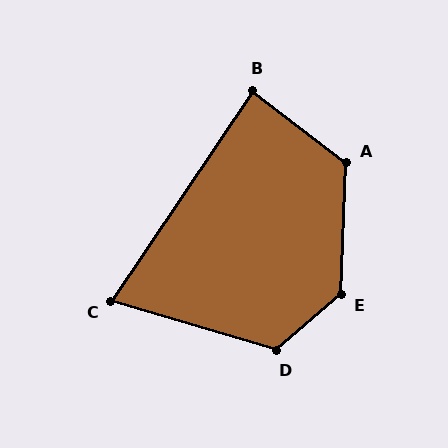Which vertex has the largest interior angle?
E, at approximately 133 degrees.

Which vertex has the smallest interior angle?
C, at approximately 73 degrees.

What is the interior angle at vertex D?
Approximately 123 degrees (obtuse).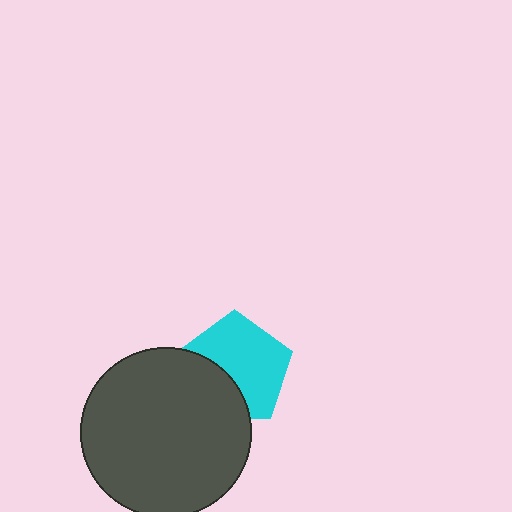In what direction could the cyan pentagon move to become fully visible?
The cyan pentagon could move toward the upper-right. That would shift it out from behind the dark gray circle entirely.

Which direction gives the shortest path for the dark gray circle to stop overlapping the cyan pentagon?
Moving toward the lower-left gives the shortest separation.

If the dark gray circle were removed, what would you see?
You would see the complete cyan pentagon.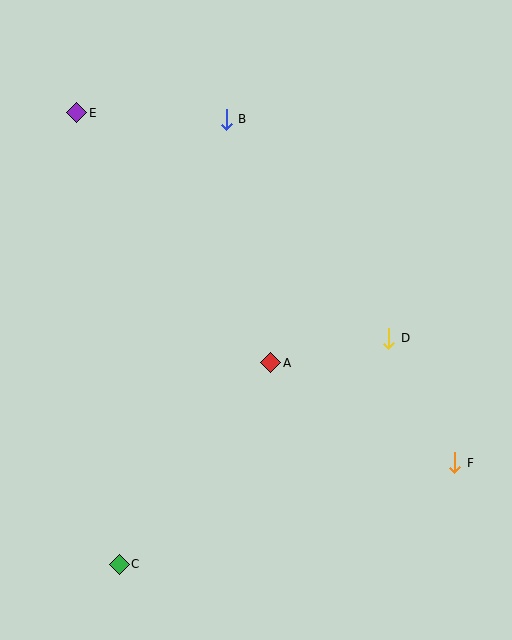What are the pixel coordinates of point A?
Point A is at (271, 363).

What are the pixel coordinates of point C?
Point C is at (119, 564).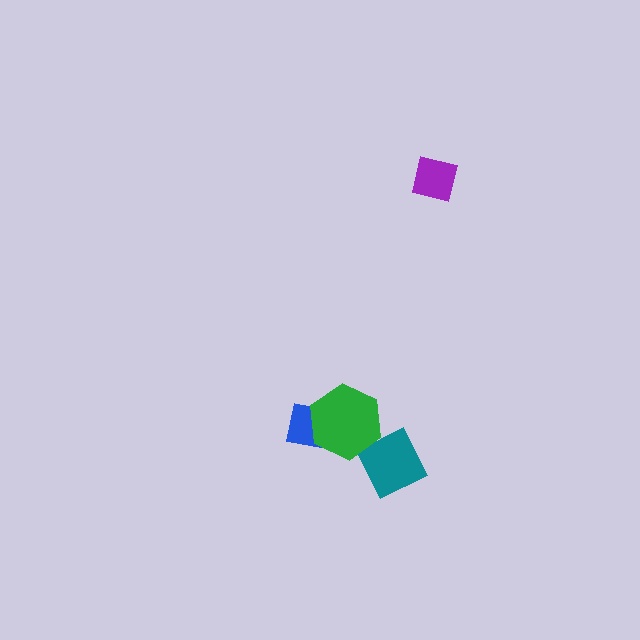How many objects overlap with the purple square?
0 objects overlap with the purple square.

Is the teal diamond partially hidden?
Yes, it is partially covered by another shape.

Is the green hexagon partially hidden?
No, no other shape covers it.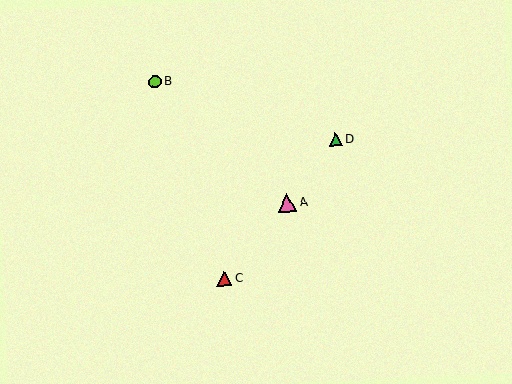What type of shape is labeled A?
Shape A is a pink triangle.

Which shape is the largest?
The pink triangle (labeled A) is the largest.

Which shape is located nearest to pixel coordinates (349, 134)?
The green triangle (labeled D) at (336, 139) is nearest to that location.